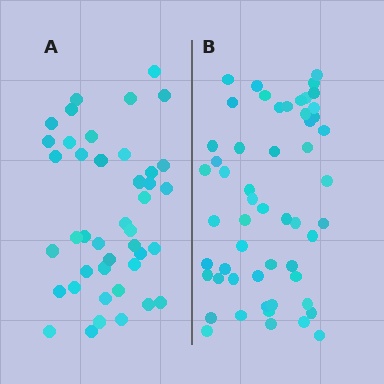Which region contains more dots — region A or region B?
Region B (the right region) has more dots.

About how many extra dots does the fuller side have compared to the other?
Region B has roughly 12 or so more dots than region A.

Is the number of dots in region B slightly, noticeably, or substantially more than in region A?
Region B has noticeably more, but not dramatically so. The ratio is roughly 1.3 to 1.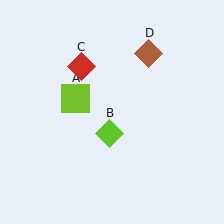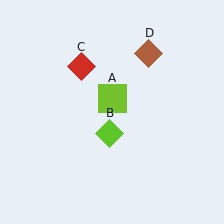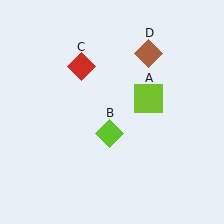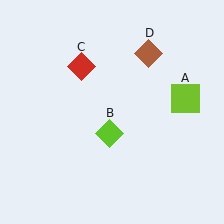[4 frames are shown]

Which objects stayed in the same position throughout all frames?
Lime diamond (object B) and red diamond (object C) and brown diamond (object D) remained stationary.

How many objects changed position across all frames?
1 object changed position: lime square (object A).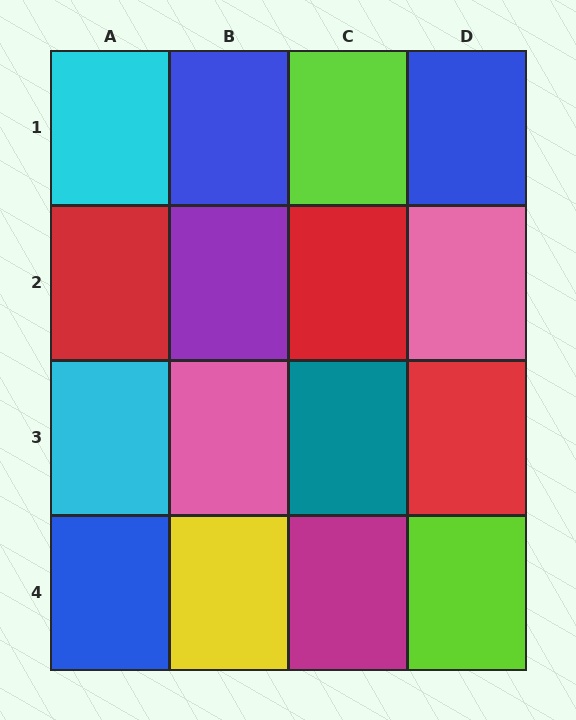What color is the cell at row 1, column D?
Blue.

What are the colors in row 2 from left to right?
Red, purple, red, pink.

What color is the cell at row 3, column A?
Cyan.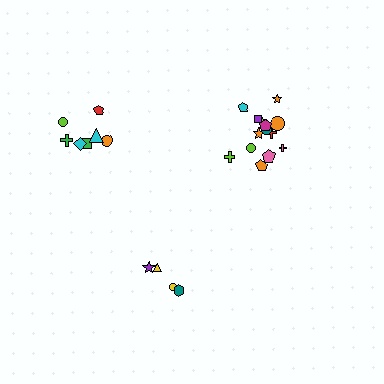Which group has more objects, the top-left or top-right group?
The top-right group.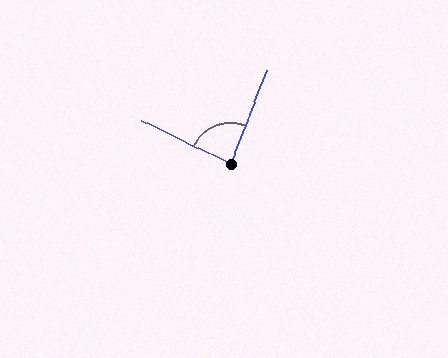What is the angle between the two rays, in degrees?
Approximately 85 degrees.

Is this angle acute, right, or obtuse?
It is acute.